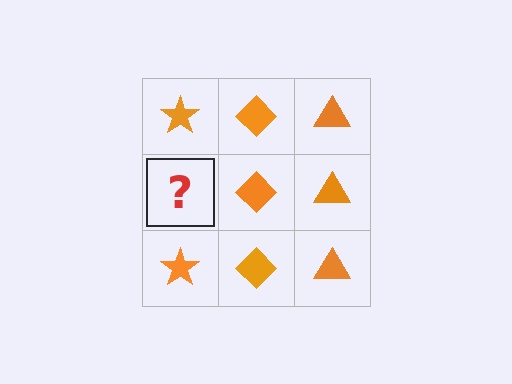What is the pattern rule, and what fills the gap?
The rule is that each column has a consistent shape. The gap should be filled with an orange star.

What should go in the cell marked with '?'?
The missing cell should contain an orange star.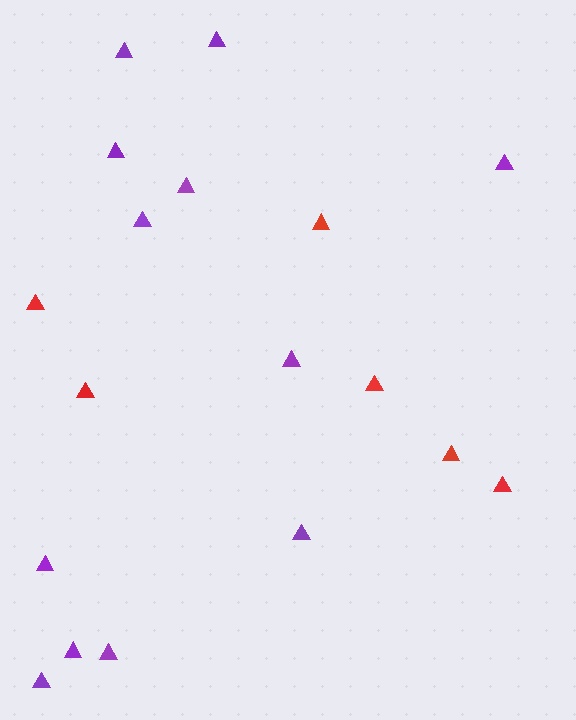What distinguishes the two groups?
There are 2 groups: one group of red triangles (6) and one group of purple triangles (12).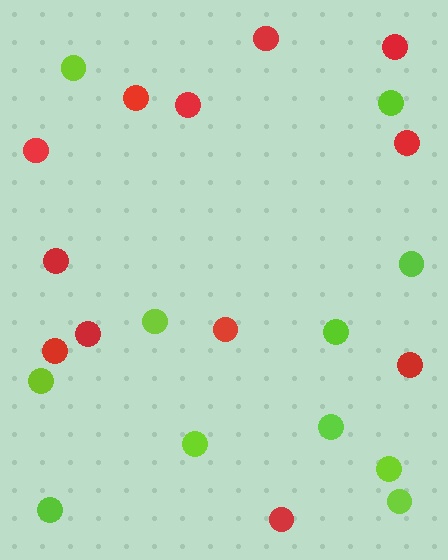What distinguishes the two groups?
There are 2 groups: one group of lime circles (11) and one group of red circles (12).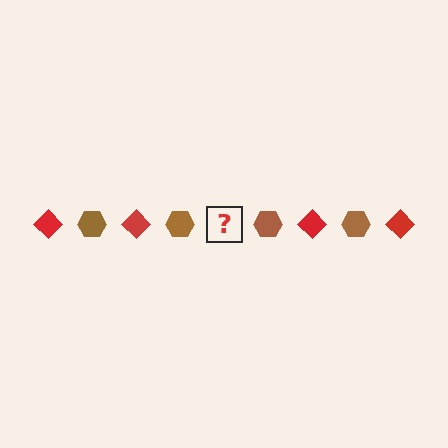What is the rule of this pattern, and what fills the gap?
The rule is that the pattern alternates between red diamond and brown hexagon. The gap should be filled with a red diamond.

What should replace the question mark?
The question mark should be replaced with a red diamond.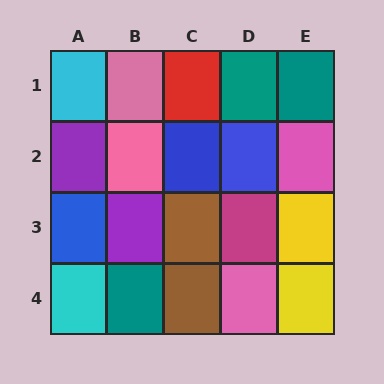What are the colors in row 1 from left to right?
Cyan, pink, red, teal, teal.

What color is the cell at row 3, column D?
Magenta.